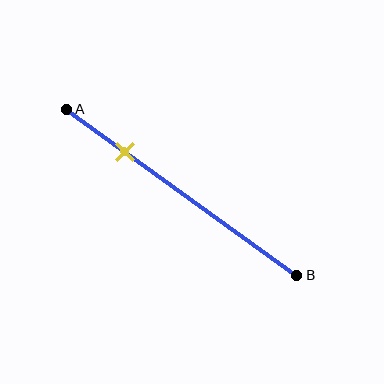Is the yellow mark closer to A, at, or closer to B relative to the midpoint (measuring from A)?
The yellow mark is closer to point A than the midpoint of segment AB.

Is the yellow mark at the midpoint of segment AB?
No, the mark is at about 25% from A, not at the 50% midpoint.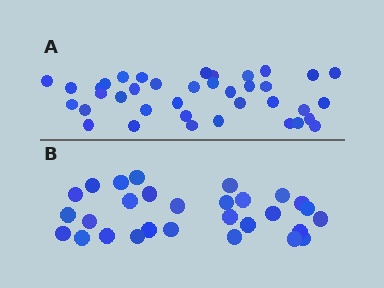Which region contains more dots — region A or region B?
Region A (the top region) has more dots.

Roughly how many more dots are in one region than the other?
Region A has roughly 8 or so more dots than region B.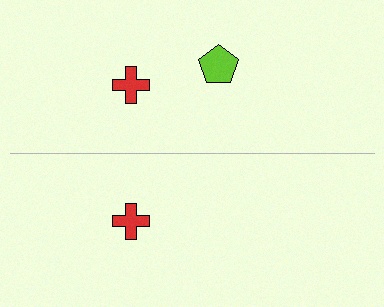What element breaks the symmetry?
A lime pentagon is missing from the bottom side.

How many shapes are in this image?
There are 3 shapes in this image.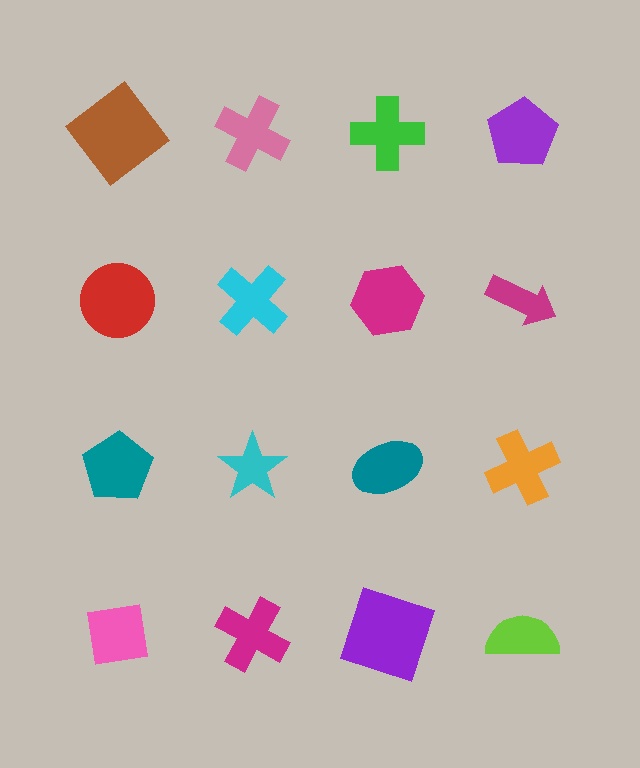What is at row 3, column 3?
A teal ellipse.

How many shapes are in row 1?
4 shapes.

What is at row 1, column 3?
A green cross.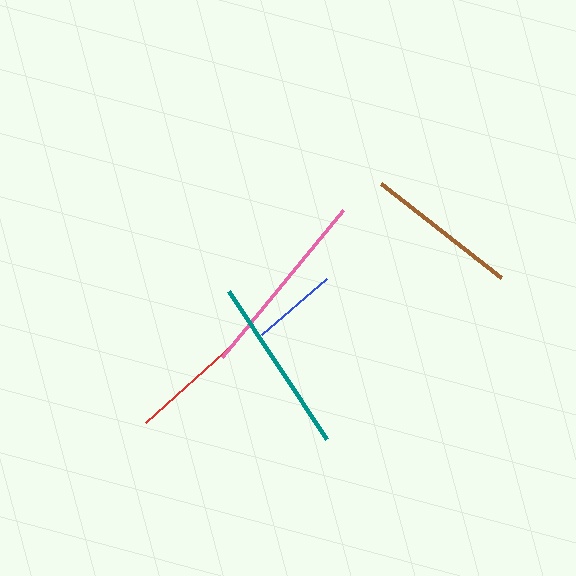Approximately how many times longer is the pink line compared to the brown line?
The pink line is approximately 1.2 times the length of the brown line.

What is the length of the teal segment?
The teal segment is approximately 178 pixels long.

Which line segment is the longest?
The pink line is the longest at approximately 190 pixels.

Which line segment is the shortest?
The blue line is the shortest at approximately 86 pixels.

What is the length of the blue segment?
The blue segment is approximately 86 pixels long.